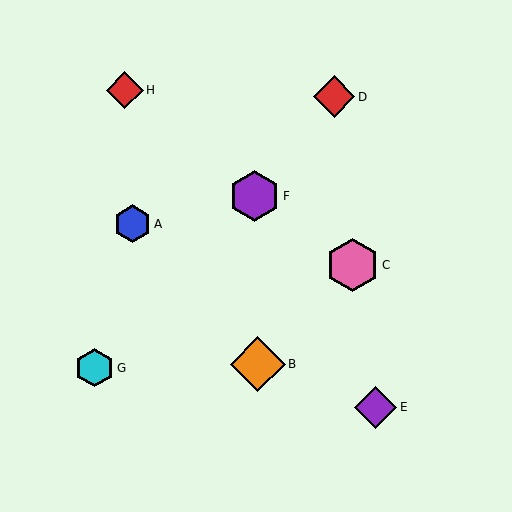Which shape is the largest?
The orange diamond (labeled B) is the largest.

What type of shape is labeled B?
Shape B is an orange diamond.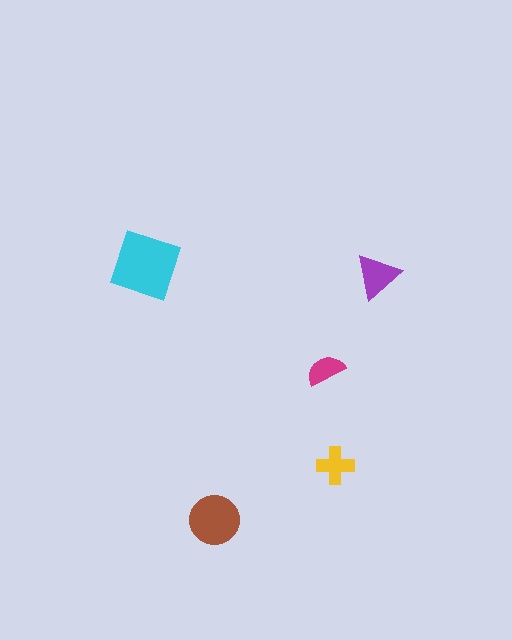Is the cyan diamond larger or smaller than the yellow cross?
Larger.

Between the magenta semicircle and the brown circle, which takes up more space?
The brown circle.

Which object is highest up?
The cyan diamond is topmost.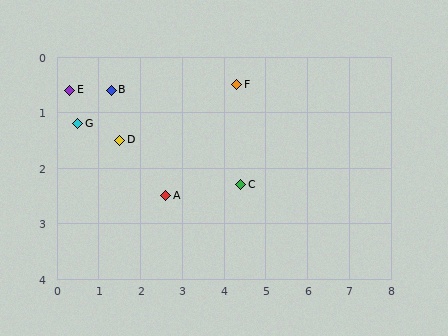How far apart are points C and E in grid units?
Points C and E are about 4.4 grid units apart.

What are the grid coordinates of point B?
Point B is at approximately (1.3, 0.6).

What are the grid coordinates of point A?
Point A is at approximately (2.6, 2.5).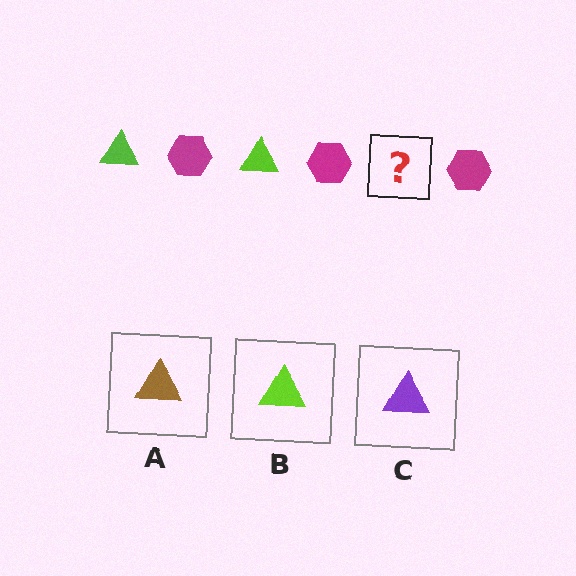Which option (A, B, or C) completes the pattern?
B.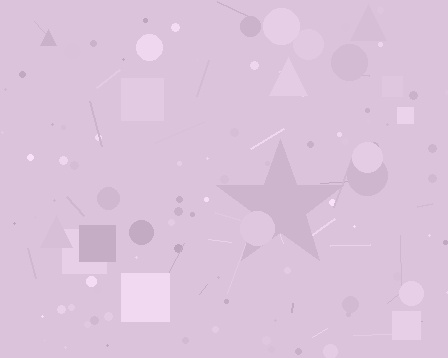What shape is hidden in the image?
A star is hidden in the image.